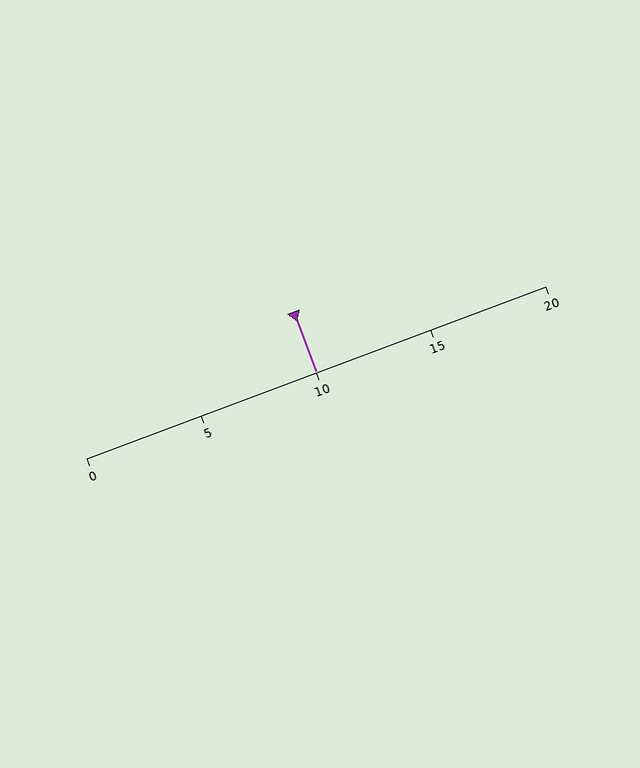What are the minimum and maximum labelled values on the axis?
The axis runs from 0 to 20.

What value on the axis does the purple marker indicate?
The marker indicates approximately 10.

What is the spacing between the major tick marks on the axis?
The major ticks are spaced 5 apart.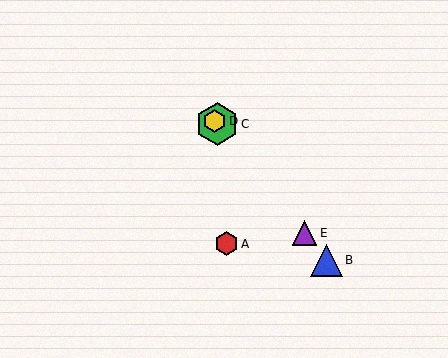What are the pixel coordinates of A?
Object A is at (226, 244).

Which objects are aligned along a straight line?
Objects B, C, D, E are aligned along a straight line.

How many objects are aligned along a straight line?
4 objects (B, C, D, E) are aligned along a straight line.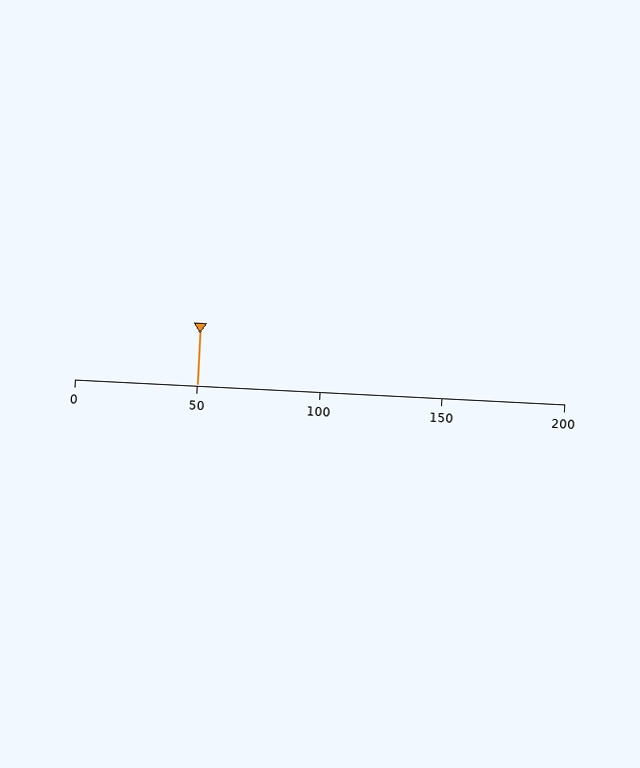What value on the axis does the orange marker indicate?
The marker indicates approximately 50.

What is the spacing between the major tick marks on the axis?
The major ticks are spaced 50 apart.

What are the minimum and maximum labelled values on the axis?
The axis runs from 0 to 200.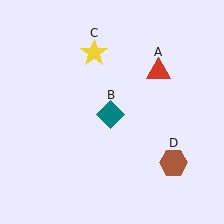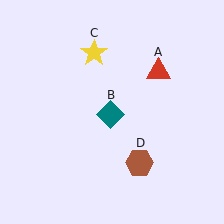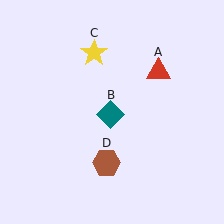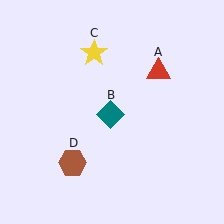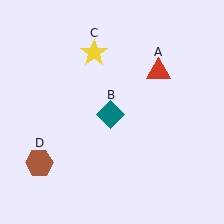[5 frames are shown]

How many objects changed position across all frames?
1 object changed position: brown hexagon (object D).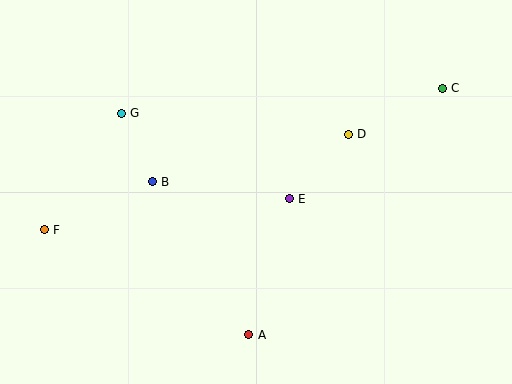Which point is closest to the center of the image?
Point E at (289, 199) is closest to the center.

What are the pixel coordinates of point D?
Point D is at (348, 134).